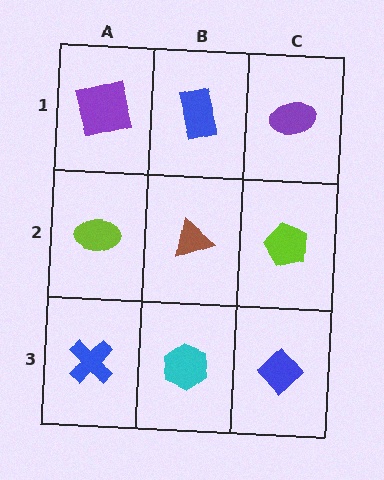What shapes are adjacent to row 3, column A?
A lime ellipse (row 2, column A), a cyan hexagon (row 3, column B).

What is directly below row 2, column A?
A blue cross.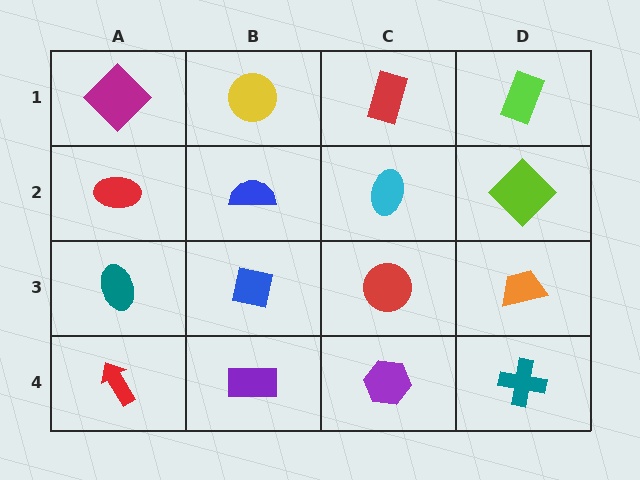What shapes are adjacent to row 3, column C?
A cyan ellipse (row 2, column C), a purple hexagon (row 4, column C), a blue square (row 3, column B), an orange trapezoid (row 3, column D).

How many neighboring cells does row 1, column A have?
2.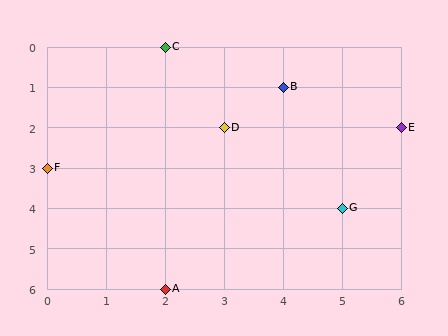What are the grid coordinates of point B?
Point B is at grid coordinates (4, 1).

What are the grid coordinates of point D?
Point D is at grid coordinates (3, 2).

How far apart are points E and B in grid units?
Points E and B are 2 columns and 1 row apart (about 2.2 grid units diagonally).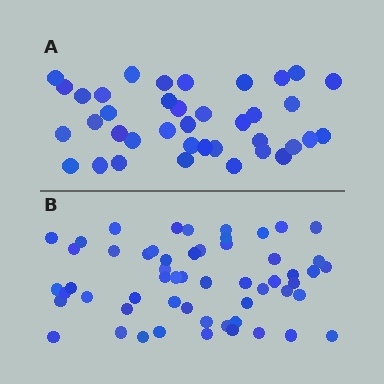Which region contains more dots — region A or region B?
Region B (the bottom region) has more dots.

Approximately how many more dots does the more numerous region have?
Region B has approximately 20 more dots than region A.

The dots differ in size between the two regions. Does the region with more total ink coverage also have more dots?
No. Region A has more total ink coverage because its dots are larger, but region B actually contains more individual dots. Total area can be misleading — the number of items is what matters here.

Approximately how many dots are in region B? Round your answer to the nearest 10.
About 60 dots. (The exact count is 56, which rounds to 60.)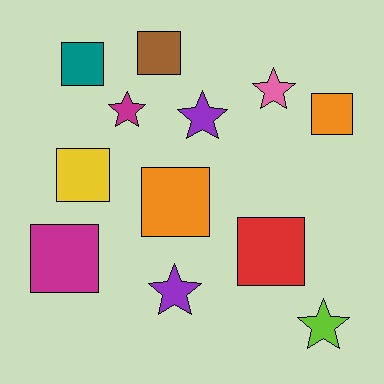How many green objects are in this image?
There are no green objects.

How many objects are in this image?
There are 12 objects.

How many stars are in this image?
There are 5 stars.